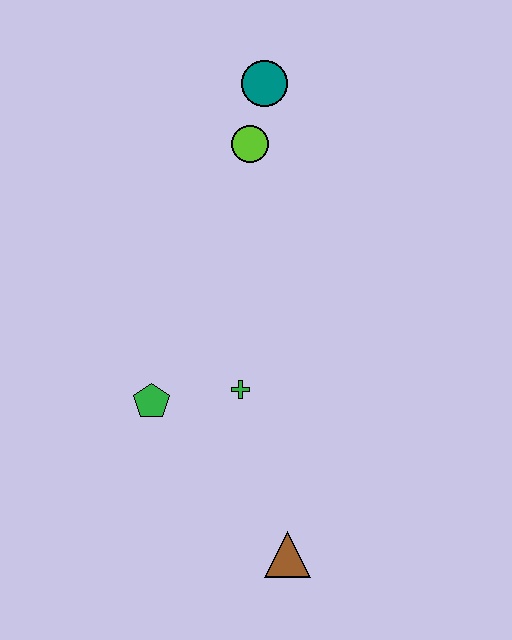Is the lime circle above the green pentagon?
Yes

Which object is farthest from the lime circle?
The brown triangle is farthest from the lime circle.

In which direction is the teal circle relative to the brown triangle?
The teal circle is above the brown triangle.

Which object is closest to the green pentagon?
The green cross is closest to the green pentagon.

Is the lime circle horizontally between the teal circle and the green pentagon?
Yes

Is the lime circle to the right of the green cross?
Yes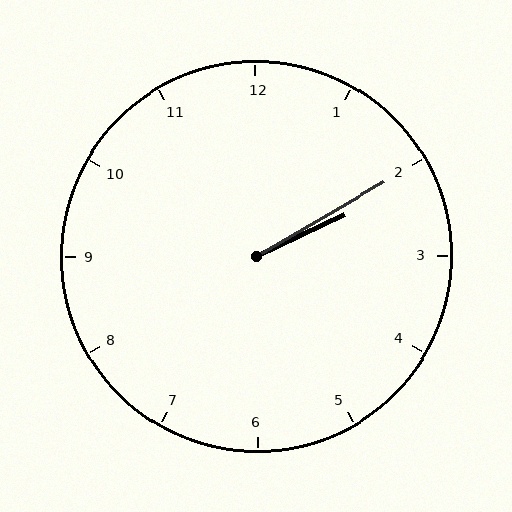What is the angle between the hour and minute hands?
Approximately 5 degrees.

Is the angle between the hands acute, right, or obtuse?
It is acute.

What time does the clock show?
2:10.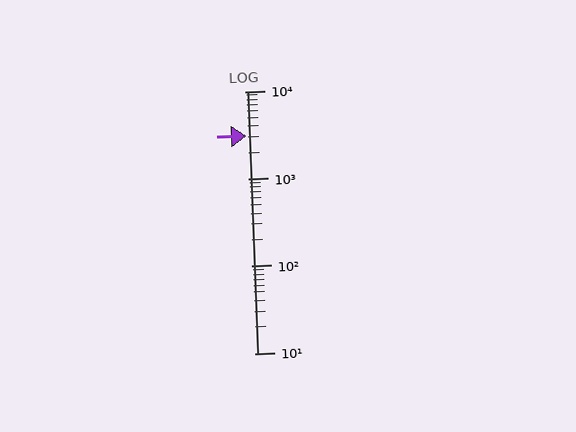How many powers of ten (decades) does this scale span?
The scale spans 3 decades, from 10 to 10000.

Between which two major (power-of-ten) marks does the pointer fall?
The pointer is between 1000 and 10000.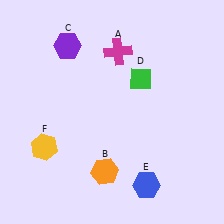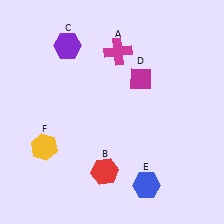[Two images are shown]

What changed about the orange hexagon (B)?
In Image 1, B is orange. In Image 2, it changed to red.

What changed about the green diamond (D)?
In Image 1, D is green. In Image 2, it changed to magenta.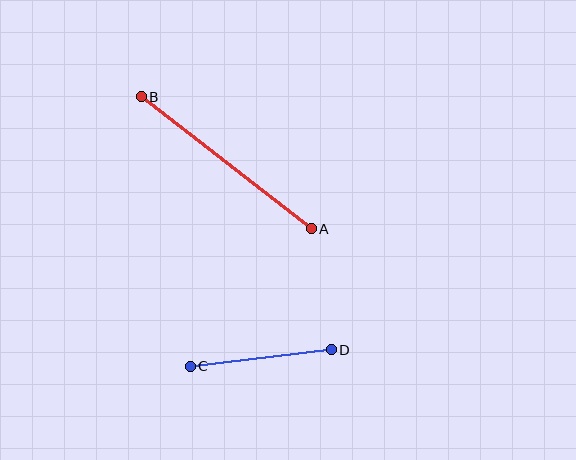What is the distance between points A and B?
The distance is approximately 215 pixels.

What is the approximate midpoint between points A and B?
The midpoint is at approximately (226, 163) pixels.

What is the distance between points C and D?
The distance is approximately 142 pixels.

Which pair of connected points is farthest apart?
Points A and B are farthest apart.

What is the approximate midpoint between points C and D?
The midpoint is at approximately (261, 358) pixels.